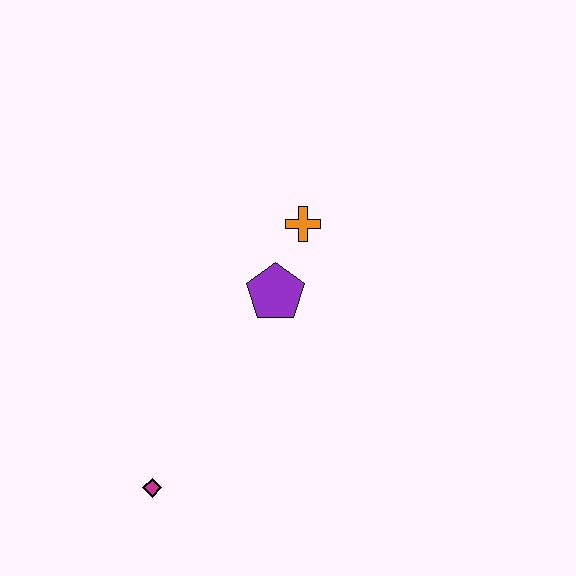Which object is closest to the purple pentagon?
The orange cross is closest to the purple pentagon.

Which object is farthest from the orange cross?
The magenta diamond is farthest from the orange cross.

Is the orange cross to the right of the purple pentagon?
Yes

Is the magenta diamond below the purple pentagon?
Yes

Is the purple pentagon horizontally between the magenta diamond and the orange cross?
Yes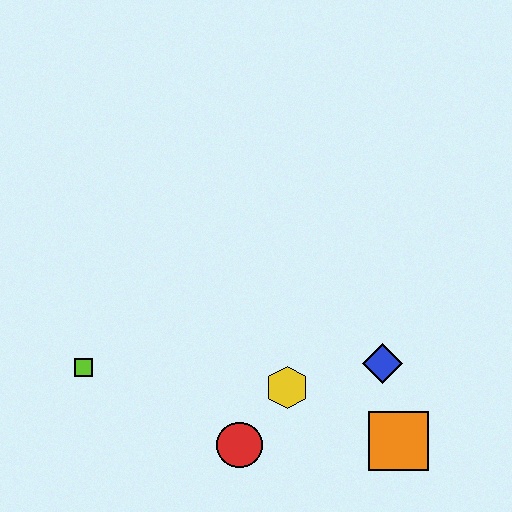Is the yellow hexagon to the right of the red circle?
Yes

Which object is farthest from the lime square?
The orange square is farthest from the lime square.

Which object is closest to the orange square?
The blue diamond is closest to the orange square.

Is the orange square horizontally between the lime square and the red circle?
No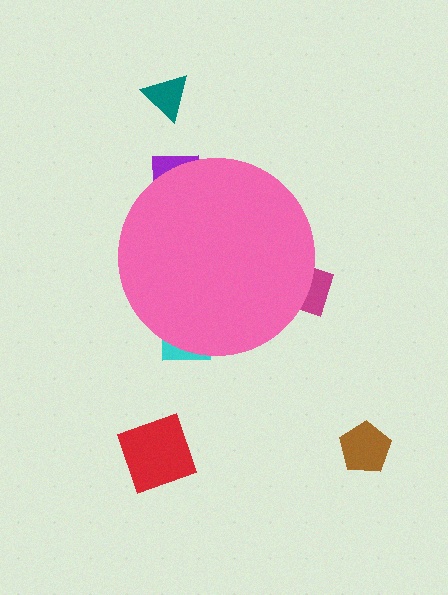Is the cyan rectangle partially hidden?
Yes, the cyan rectangle is partially hidden behind the pink circle.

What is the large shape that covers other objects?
A pink circle.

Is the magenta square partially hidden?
Yes, the magenta square is partially hidden behind the pink circle.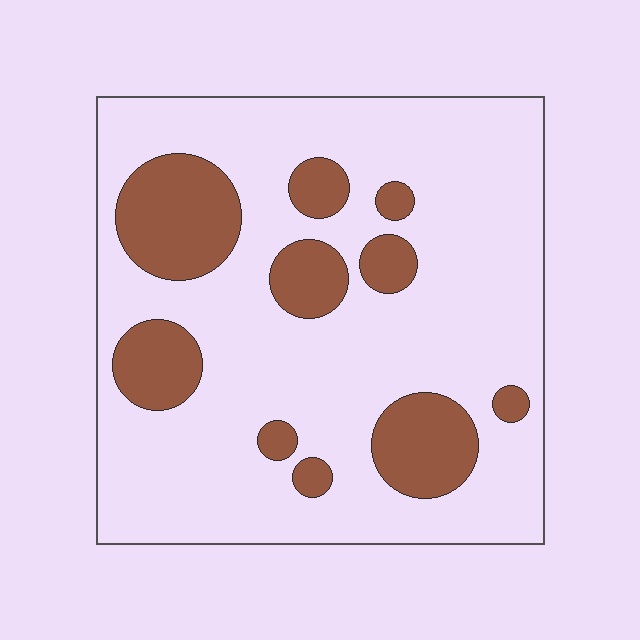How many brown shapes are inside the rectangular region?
10.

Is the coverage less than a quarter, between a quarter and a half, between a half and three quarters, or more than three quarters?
Less than a quarter.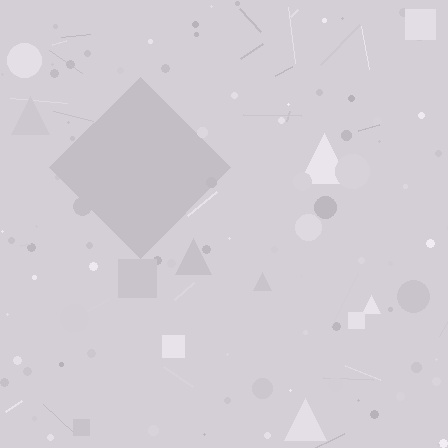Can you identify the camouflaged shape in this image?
The camouflaged shape is a diamond.